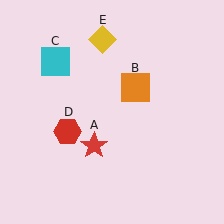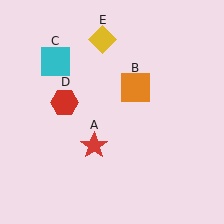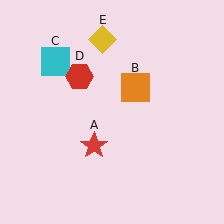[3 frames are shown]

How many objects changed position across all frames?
1 object changed position: red hexagon (object D).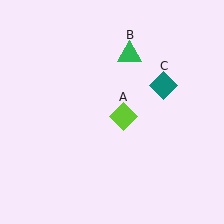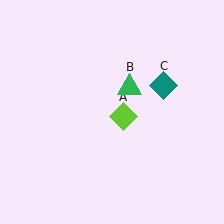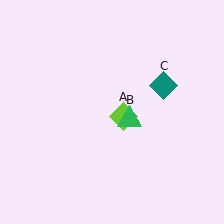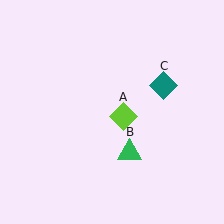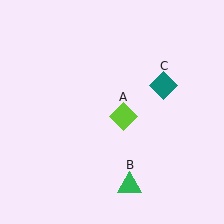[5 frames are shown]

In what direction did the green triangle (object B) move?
The green triangle (object B) moved down.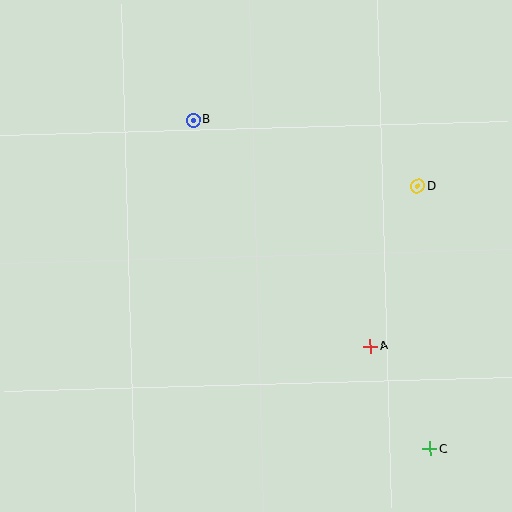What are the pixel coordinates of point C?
Point C is at (430, 449).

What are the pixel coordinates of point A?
Point A is at (370, 346).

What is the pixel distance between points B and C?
The distance between B and C is 406 pixels.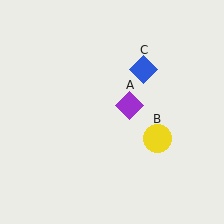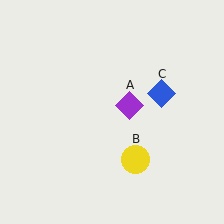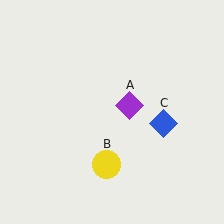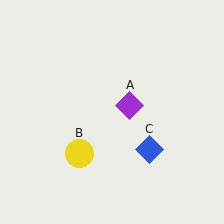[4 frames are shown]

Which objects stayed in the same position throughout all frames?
Purple diamond (object A) remained stationary.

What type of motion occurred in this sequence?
The yellow circle (object B), blue diamond (object C) rotated clockwise around the center of the scene.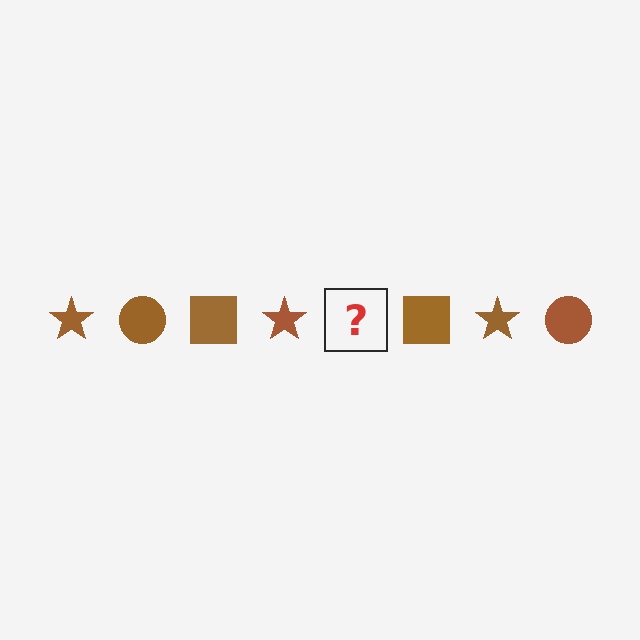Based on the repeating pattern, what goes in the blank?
The blank should be a brown circle.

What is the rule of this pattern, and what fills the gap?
The rule is that the pattern cycles through star, circle, square shapes in brown. The gap should be filled with a brown circle.